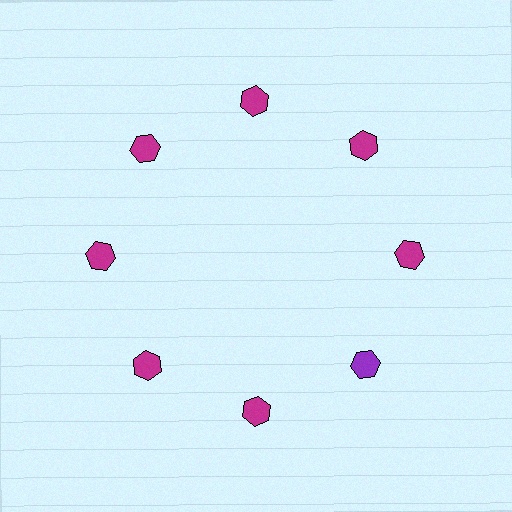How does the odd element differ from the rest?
It has a different color: purple instead of magenta.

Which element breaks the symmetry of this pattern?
The purple hexagon at roughly the 4 o'clock position breaks the symmetry. All other shapes are magenta hexagons.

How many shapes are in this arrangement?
There are 8 shapes arranged in a ring pattern.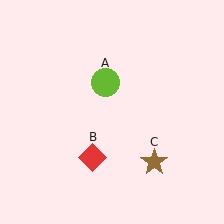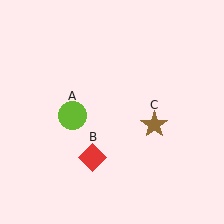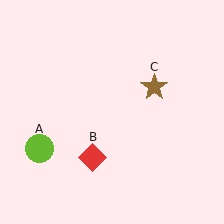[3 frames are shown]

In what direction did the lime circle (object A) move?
The lime circle (object A) moved down and to the left.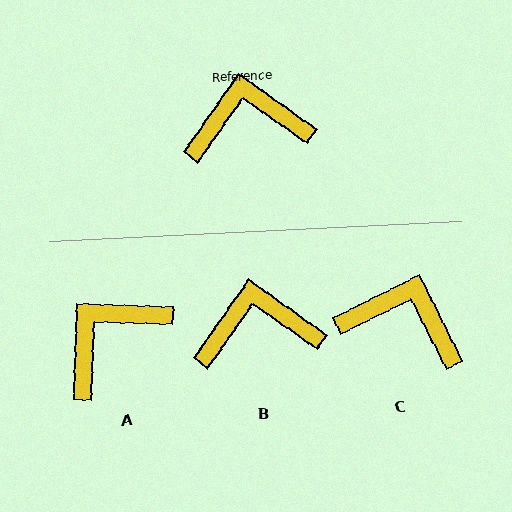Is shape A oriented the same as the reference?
No, it is off by about 33 degrees.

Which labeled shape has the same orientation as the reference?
B.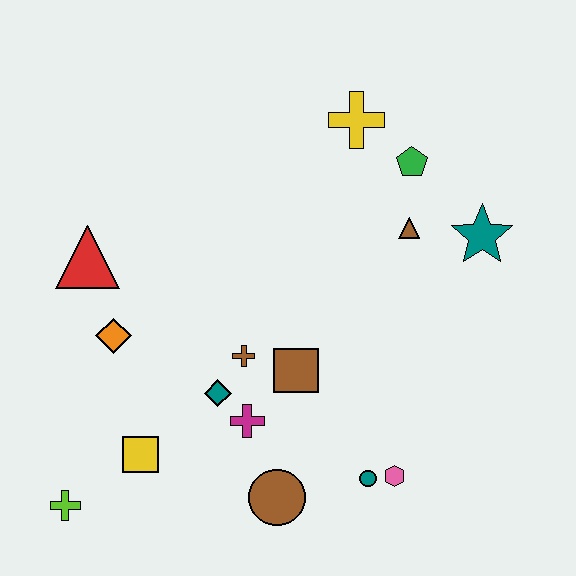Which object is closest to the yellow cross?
The green pentagon is closest to the yellow cross.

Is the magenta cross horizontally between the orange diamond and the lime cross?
No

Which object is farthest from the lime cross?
The teal star is farthest from the lime cross.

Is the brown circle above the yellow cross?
No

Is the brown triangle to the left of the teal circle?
No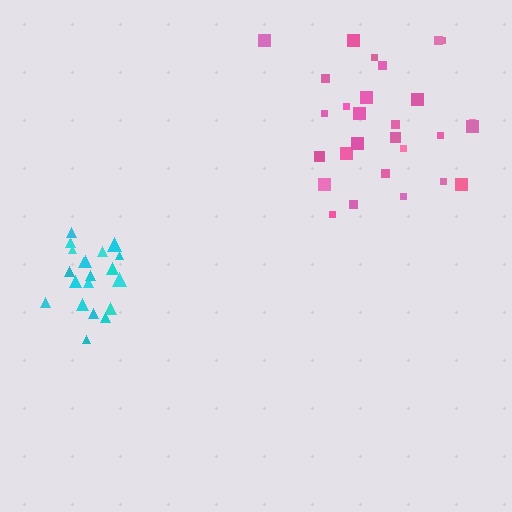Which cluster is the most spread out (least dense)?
Pink.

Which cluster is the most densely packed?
Cyan.